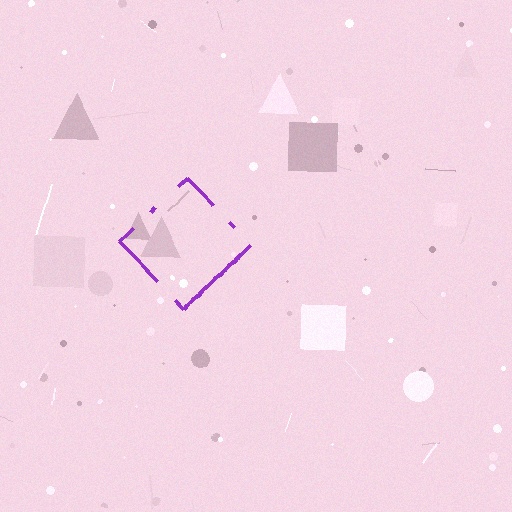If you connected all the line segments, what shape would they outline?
They would outline a diamond.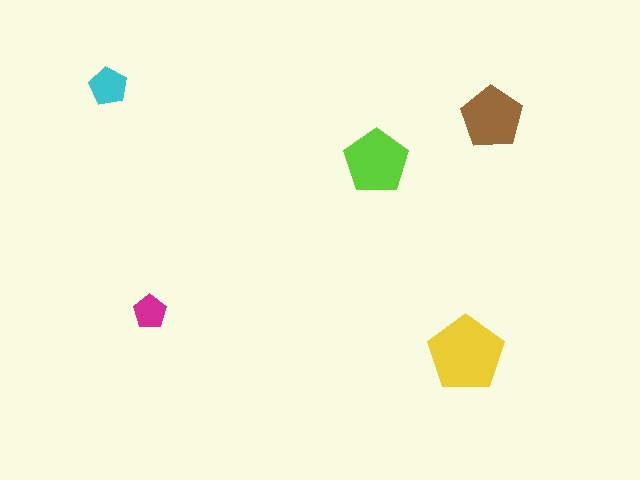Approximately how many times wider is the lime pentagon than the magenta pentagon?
About 2 times wider.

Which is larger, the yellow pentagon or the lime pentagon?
The yellow one.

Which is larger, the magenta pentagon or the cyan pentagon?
The cyan one.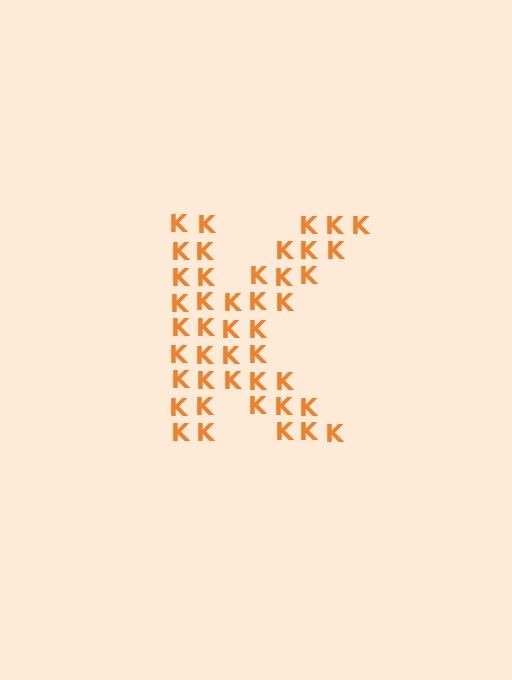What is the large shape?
The large shape is the letter K.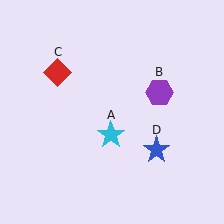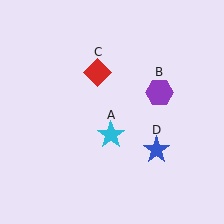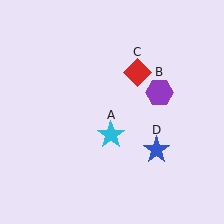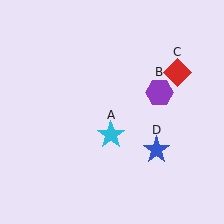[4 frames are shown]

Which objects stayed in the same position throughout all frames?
Cyan star (object A) and purple hexagon (object B) and blue star (object D) remained stationary.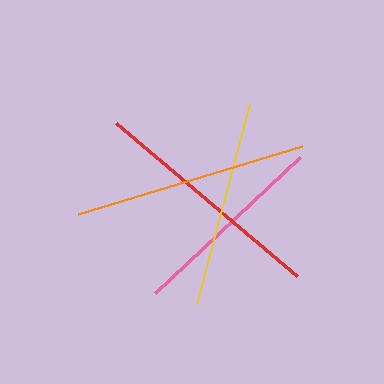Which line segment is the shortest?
The pink line is the shortest at approximately 200 pixels.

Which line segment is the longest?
The red line is the longest at approximately 238 pixels.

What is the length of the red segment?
The red segment is approximately 238 pixels long.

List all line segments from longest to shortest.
From longest to shortest: red, orange, yellow, pink.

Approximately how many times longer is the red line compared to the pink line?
The red line is approximately 1.2 times the length of the pink line.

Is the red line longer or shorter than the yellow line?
The red line is longer than the yellow line.